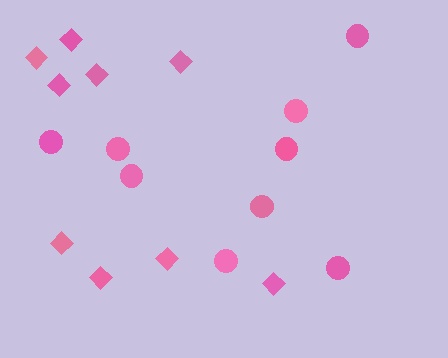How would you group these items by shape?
There are 2 groups: one group of circles (9) and one group of diamonds (9).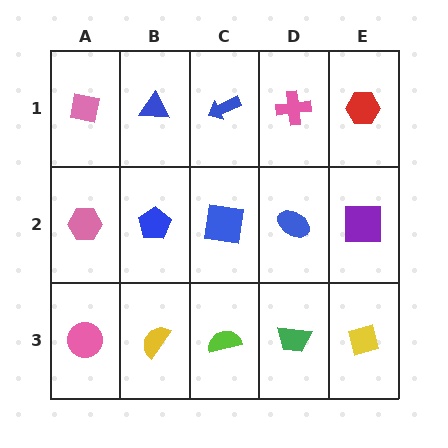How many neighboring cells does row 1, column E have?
2.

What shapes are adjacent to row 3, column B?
A blue pentagon (row 2, column B), a pink circle (row 3, column A), a lime semicircle (row 3, column C).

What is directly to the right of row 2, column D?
A purple square.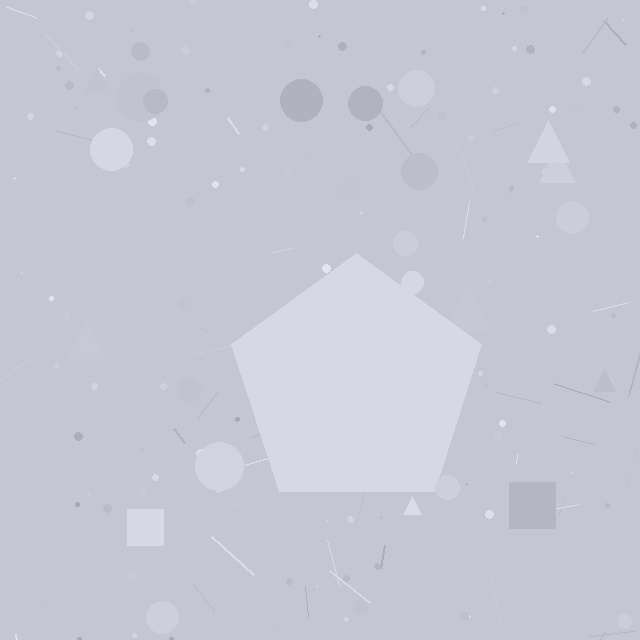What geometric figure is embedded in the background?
A pentagon is embedded in the background.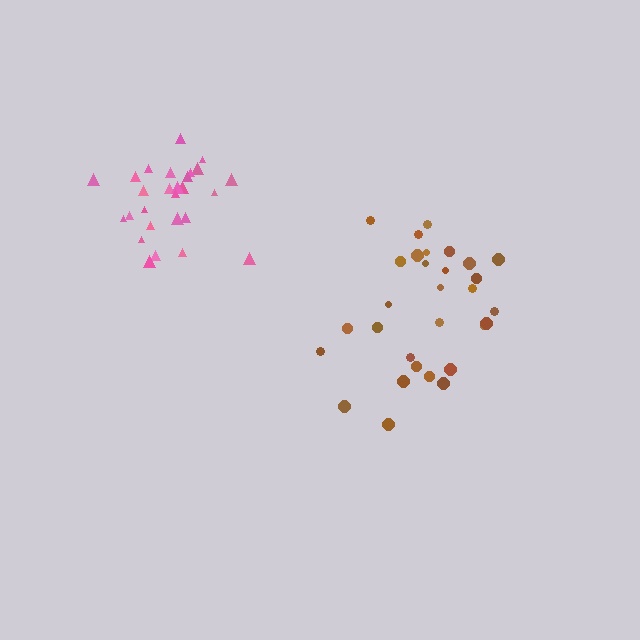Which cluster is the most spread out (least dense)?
Brown.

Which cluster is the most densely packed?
Pink.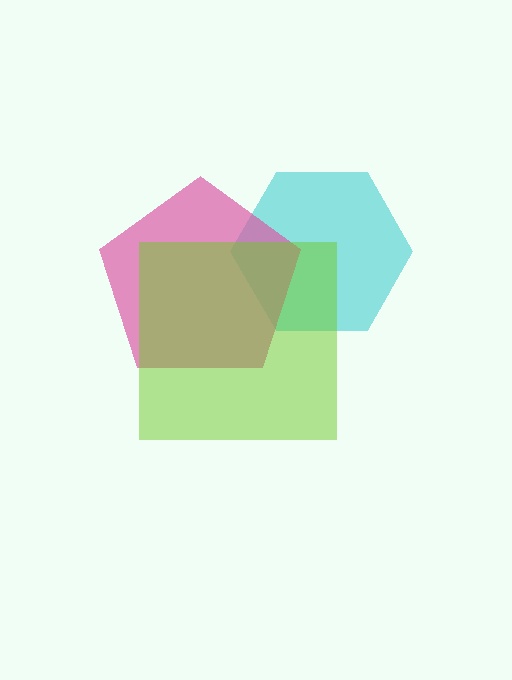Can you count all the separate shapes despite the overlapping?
Yes, there are 3 separate shapes.